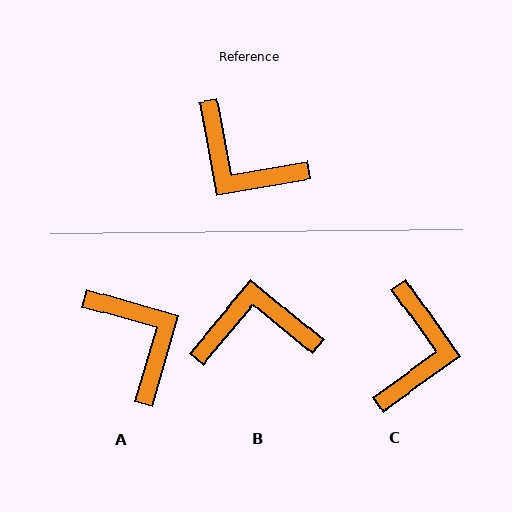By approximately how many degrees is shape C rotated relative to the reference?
Approximately 115 degrees counter-clockwise.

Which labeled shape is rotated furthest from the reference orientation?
A, about 154 degrees away.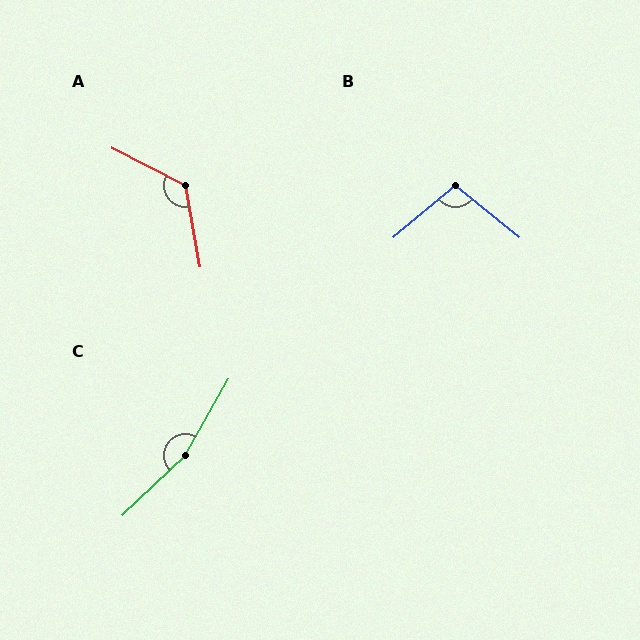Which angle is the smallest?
B, at approximately 100 degrees.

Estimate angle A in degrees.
Approximately 127 degrees.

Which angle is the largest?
C, at approximately 163 degrees.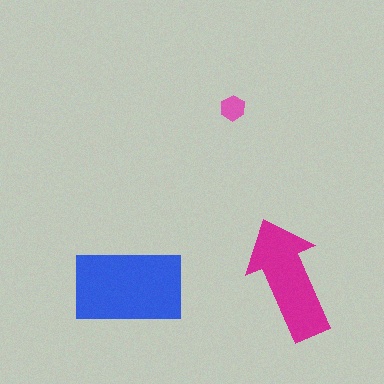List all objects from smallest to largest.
The pink hexagon, the magenta arrow, the blue rectangle.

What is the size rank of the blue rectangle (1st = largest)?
1st.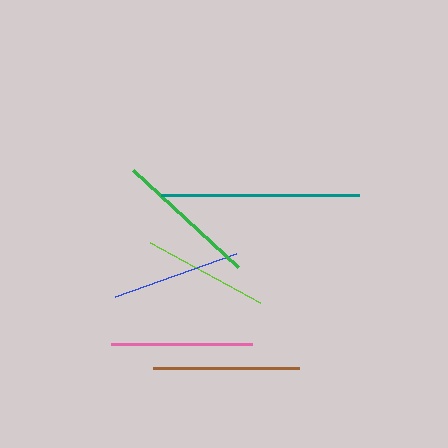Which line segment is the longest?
The teal line is the longest at approximately 198 pixels.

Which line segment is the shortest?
The lime line is the shortest at approximately 125 pixels.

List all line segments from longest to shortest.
From longest to shortest: teal, brown, green, pink, blue, lime.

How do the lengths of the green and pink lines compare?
The green and pink lines are approximately the same length.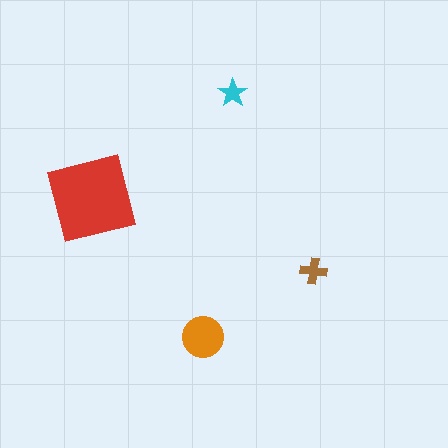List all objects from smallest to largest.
The cyan star, the brown cross, the orange circle, the red square.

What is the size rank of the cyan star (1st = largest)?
4th.